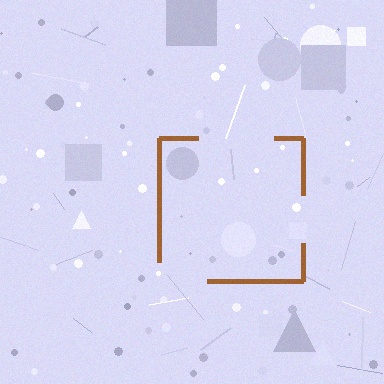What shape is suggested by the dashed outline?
The dashed outline suggests a square.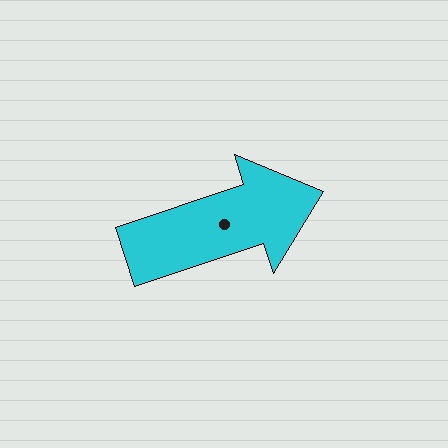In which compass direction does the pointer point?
East.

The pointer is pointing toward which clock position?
Roughly 2 o'clock.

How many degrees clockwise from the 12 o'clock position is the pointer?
Approximately 72 degrees.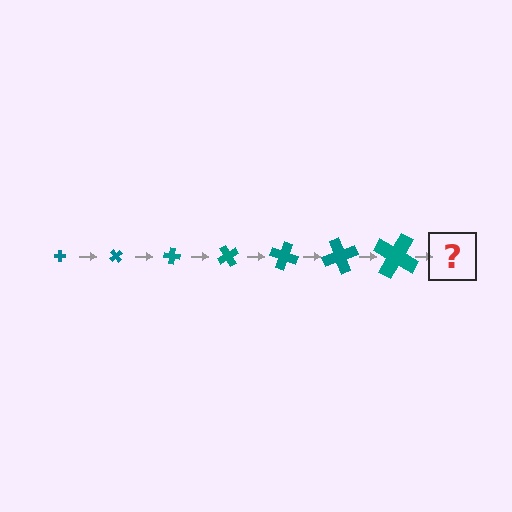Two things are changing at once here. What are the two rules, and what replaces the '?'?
The two rules are that the cross grows larger each step and it rotates 50 degrees each step. The '?' should be a cross, larger than the previous one and rotated 350 degrees from the start.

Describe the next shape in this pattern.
It should be a cross, larger than the previous one and rotated 350 degrees from the start.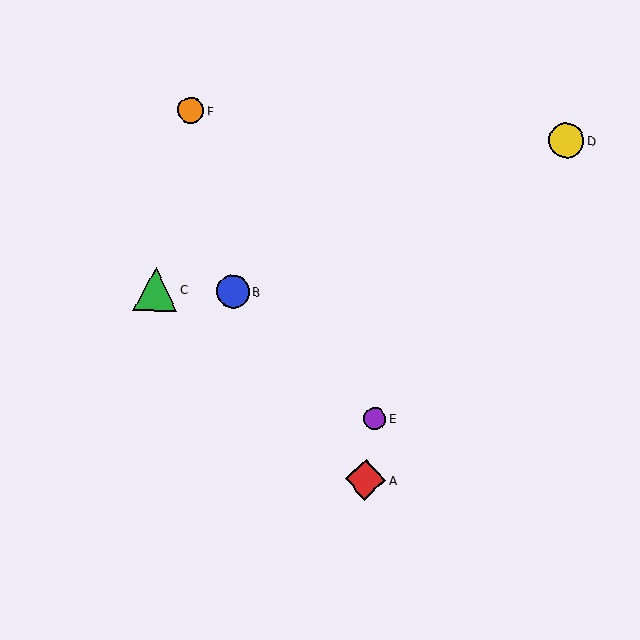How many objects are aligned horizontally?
2 objects (B, C) are aligned horizontally.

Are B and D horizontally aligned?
No, B is at y≈292 and D is at y≈140.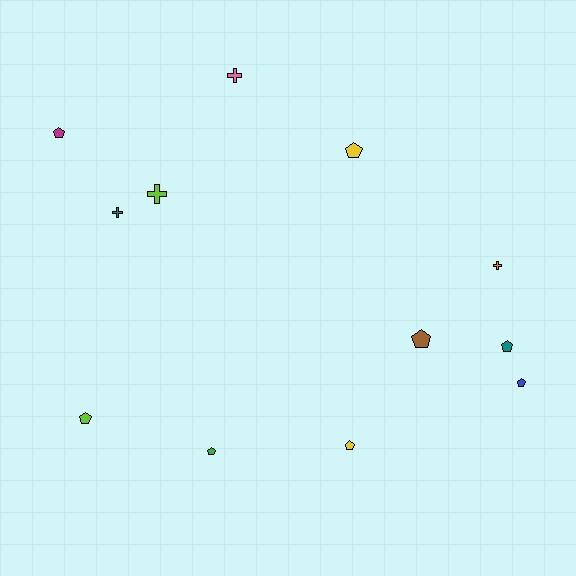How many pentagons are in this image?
There are 8 pentagons.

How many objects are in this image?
There are 12 objects.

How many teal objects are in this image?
There are 2 teal objects.